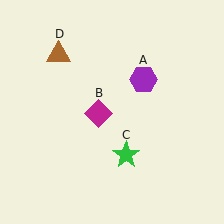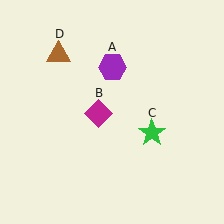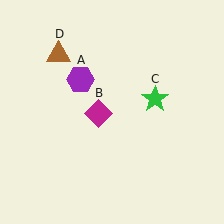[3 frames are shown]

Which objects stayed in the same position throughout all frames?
Magenta diamond (object B) and brown triangle (object D) remained stationary.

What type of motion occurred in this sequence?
The purple hexagon (object A), green star (object C) rotated counterclockwise around the center of the scene.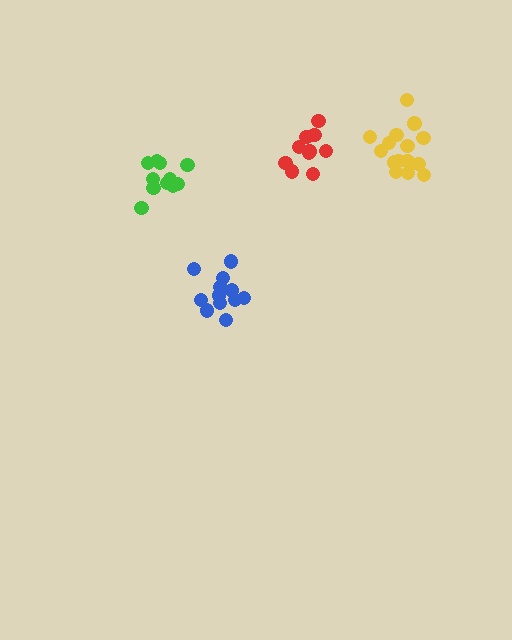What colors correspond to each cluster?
The clusters are colored: red, green, yellow, blue.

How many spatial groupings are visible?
There are 4 spatial groupings.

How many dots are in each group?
Group 1: 11 dots, Group 2: 11 dots, Group 3: 16 dots, Group 4: 12 dots (50 total).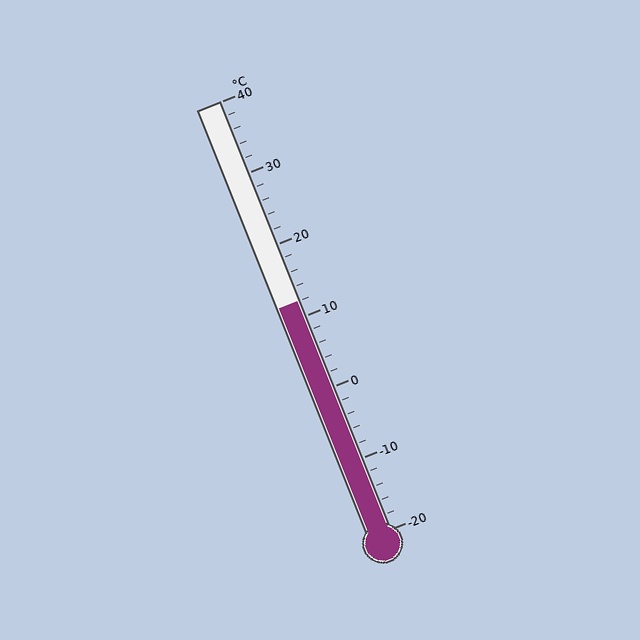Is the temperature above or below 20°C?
The temperature is below 20°C.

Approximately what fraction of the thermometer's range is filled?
The thermometer is filled to approximately 55% of its range.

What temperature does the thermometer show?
The thermometer shows approximately 12°C.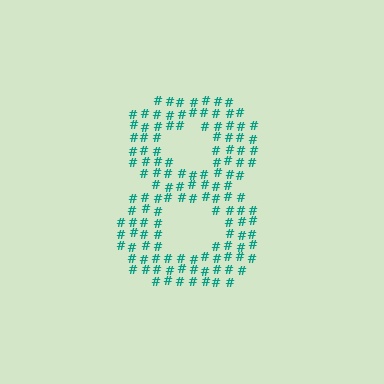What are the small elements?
The small elements are hash symbols.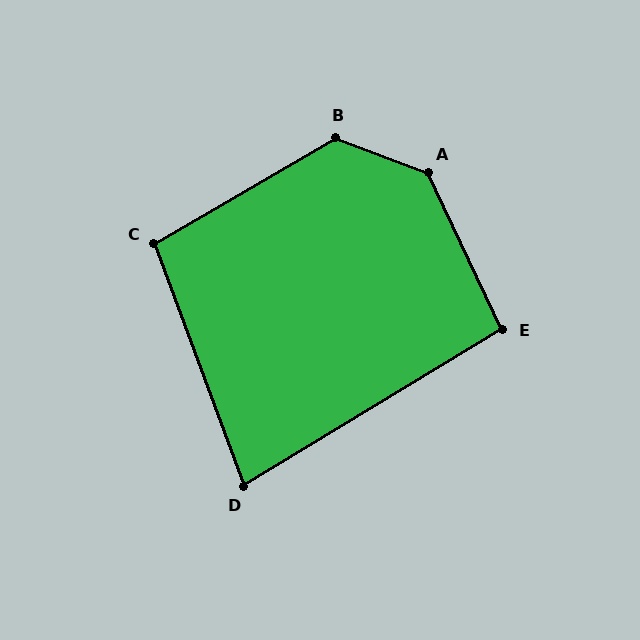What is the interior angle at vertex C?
Approximately 100 degrees (obtuse).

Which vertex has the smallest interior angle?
D, at approximately 79 degrees.